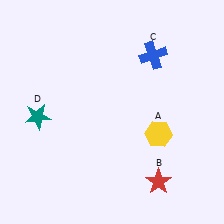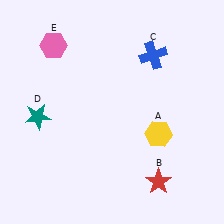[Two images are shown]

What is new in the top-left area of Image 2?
A pink hexagon (E) was added in the top-left area of Image 2.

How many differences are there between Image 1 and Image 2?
There is 1 difference between the two images.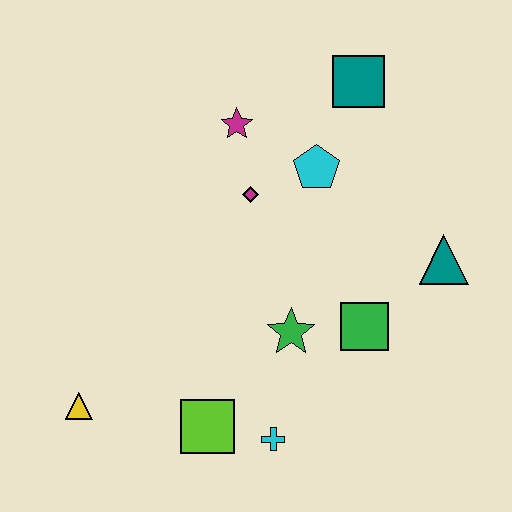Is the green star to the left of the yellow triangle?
No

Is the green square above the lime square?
Yes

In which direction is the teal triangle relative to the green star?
The teal triangle is to the right of the green star.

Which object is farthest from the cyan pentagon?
The yellow triangle is farthest from the cyan pentagon.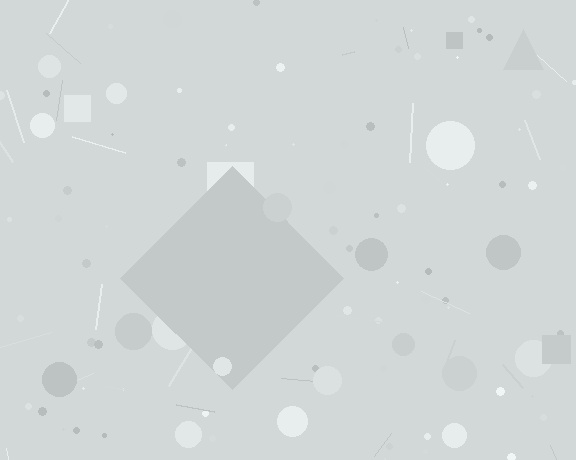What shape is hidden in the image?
A diamond is hidden in the image.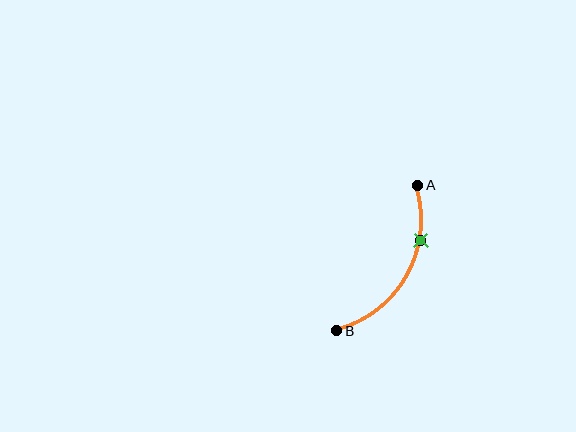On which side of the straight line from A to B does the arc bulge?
The arc bulges to the right of the straight line connecting A and B.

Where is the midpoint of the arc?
The arc midpoint is the point on the curve farthest from the straight line joining A and B. It sits to the right of that line.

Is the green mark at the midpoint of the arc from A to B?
No. The green mark lies on the arc but is closer to endpoint A. The arc midpoint would be at the point on the curve equidistant along the arc from both A and B.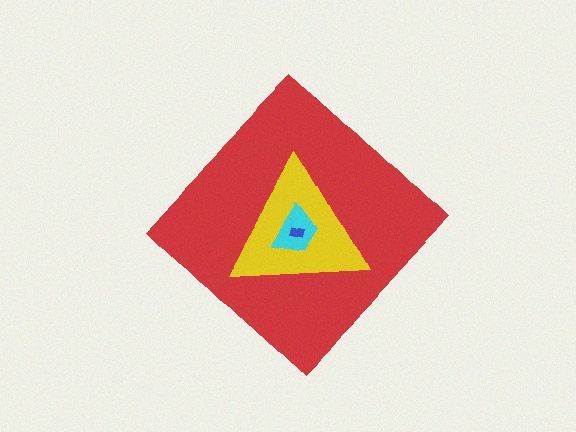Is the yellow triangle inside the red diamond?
Yes.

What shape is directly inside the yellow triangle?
The cyan trapezoid.